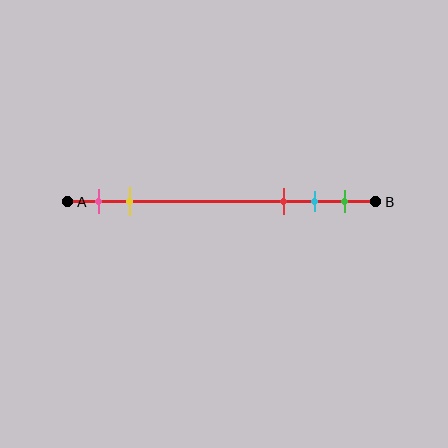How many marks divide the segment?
There are 5 marks dividing the segment.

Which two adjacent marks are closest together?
The cyan and green marks are the closest adjacent pair.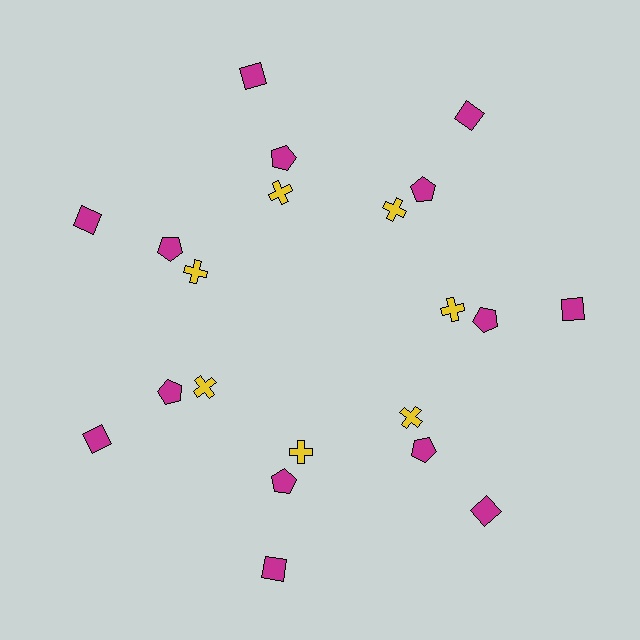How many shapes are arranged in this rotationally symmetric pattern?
There are 21 shapes, arranged in 7 groups of 3.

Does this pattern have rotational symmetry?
Yes, this pattern has 7-fold rotational symmetry. It looks the same after rotating 51 degrees around the center.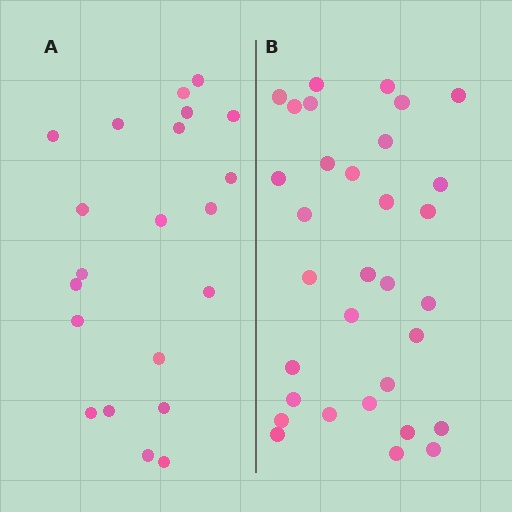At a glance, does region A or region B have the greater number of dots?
Region B (the right region) has more dots.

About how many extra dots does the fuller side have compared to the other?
Region B has roughly 12 or so more dots than region A.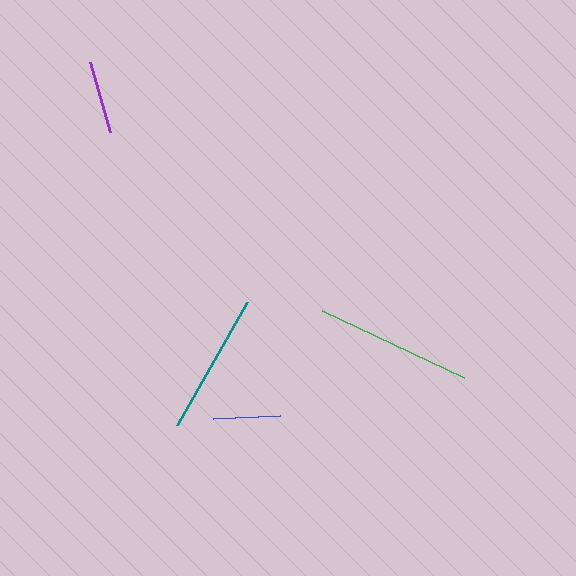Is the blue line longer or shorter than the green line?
The green line is longer than the blue line.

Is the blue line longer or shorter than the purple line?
The purple line is longer than the blue line.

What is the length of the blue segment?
The blue segment is approximately 67 pixels long.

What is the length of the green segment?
The green segment is approximately 158 pixels long.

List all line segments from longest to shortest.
From longest to shortest: green, teal, purple, blue.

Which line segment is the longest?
The green line is the longest at approximately 158 pixels.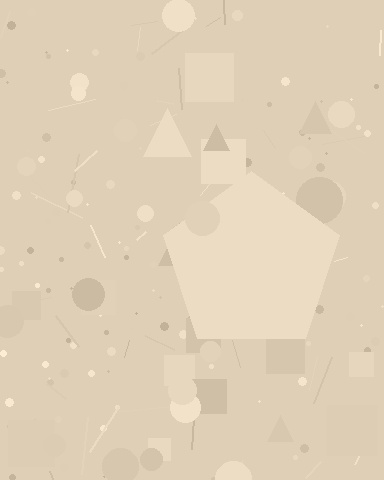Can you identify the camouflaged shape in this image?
The camouflaged shape is a pentagon.